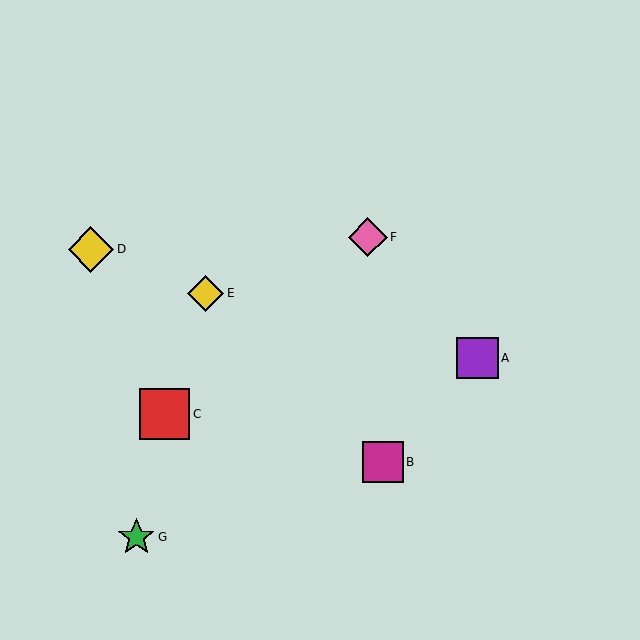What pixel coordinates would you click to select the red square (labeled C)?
Click at (164, 414) to select the red square C.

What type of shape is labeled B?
Shape B is a magenta square.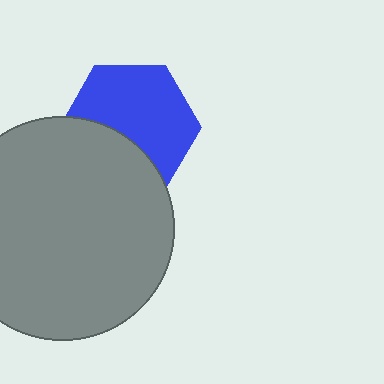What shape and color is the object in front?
The object in front is a gray circle.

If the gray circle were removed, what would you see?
You would see the complete blue hexagon.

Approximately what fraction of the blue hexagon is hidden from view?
Roughly 36% of the blue hexagon is hidden behind the gray circle.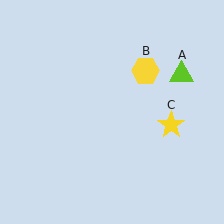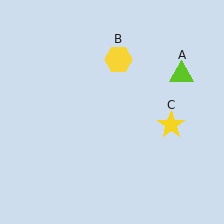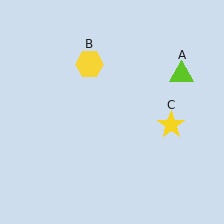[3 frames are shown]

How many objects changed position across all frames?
1 object changed position: yellow hexagon (object B).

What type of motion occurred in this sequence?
The yellow hexagon (object B) rotated counterclockwise around the center of the scene.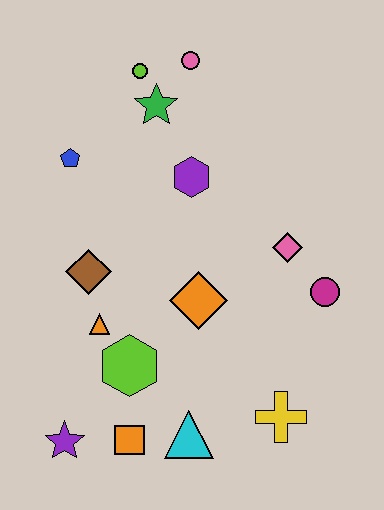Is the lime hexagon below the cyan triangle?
No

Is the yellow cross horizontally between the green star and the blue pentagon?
No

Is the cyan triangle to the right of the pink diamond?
No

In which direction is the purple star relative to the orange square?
The purple star is to the left of the orange square.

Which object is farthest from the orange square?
The pink circle is farthest from the orange square.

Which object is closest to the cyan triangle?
The orange square is closest to the cyan triangle.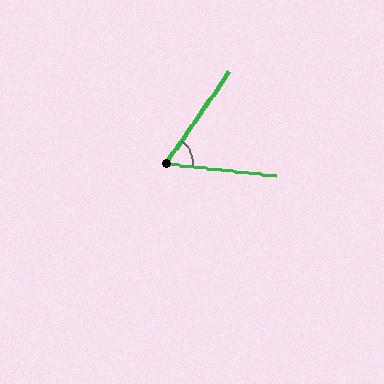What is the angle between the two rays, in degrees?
Approximately 62 degrees.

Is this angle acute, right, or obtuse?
It is acute.